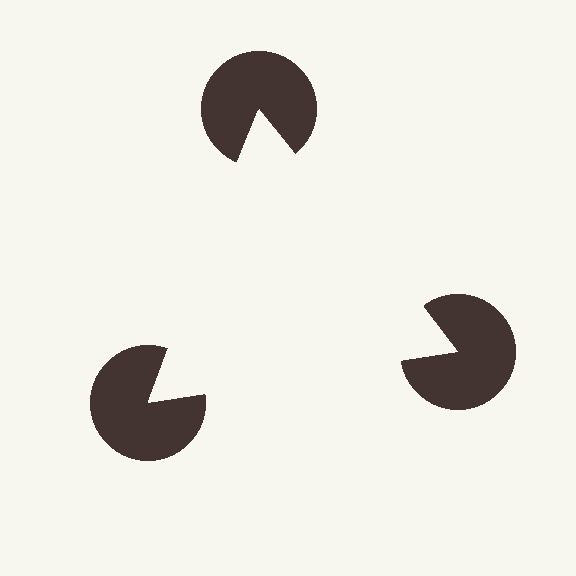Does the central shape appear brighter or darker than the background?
It typically appears slightly brighter than the background, even though no actual brightness change is drawn.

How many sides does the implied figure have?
3 sides.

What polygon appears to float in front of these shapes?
An illusory triangle — its edges are inferred from the aligned wedge cuts in the pac-man discs, not physically drawn.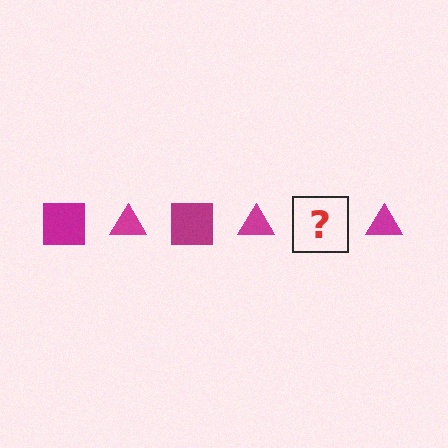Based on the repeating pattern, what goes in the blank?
The blank should be a magenta square.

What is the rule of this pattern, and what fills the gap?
The rule is that the pattern cycles through square, triangle shapes in magenta. The gap should be filled with a magenta square.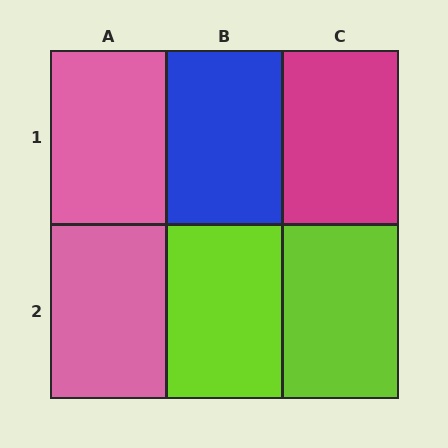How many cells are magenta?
1 cell is magenta.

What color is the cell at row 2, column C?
Lime.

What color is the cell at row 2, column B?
Lime.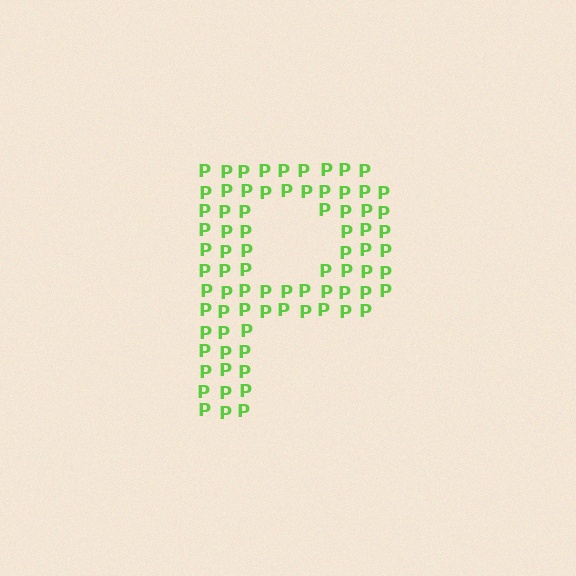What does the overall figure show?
The overall figure shows the letter P.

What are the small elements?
The small elements are letter P's.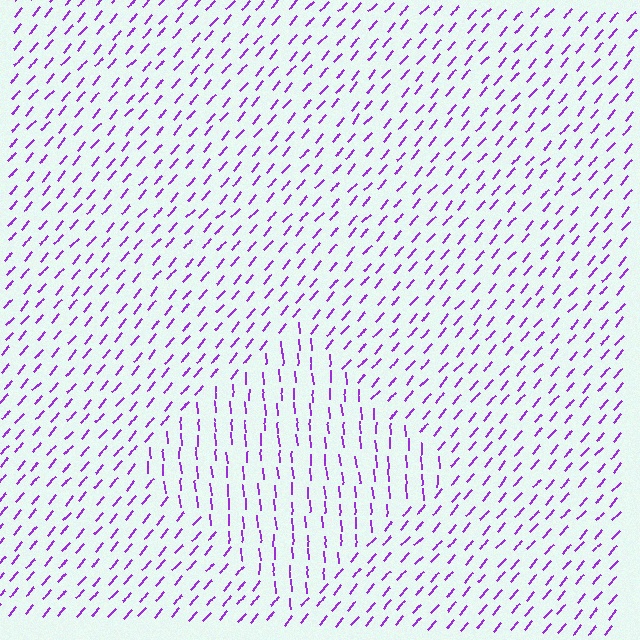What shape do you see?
I see a diamond.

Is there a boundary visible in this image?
Yes, there is a texture boundary formed by a change in line orientation.